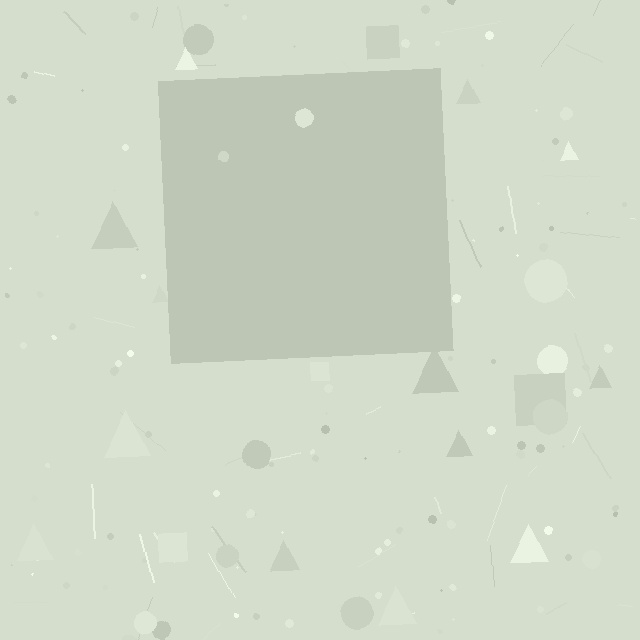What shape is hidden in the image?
A square is hidden in the image.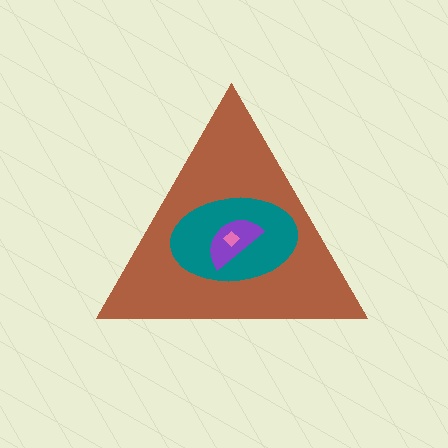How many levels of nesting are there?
4.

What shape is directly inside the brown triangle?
The teal ellipse.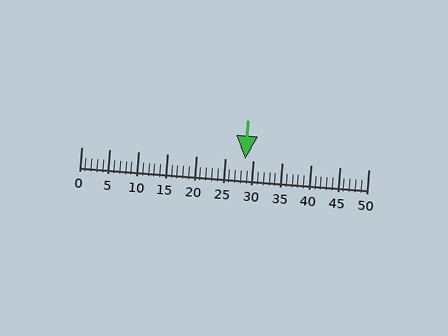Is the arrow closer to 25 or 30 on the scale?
The arrow is closer to 30.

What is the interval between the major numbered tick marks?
The major tick marks are spaced 5 units apart.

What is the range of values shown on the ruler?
The ruler shows values from 0 to 50.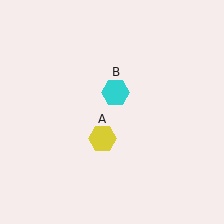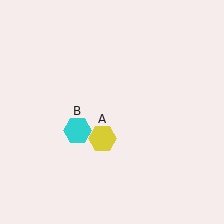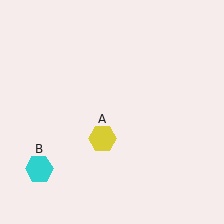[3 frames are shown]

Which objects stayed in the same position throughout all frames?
Yellow hexagon (object A) remained stationary.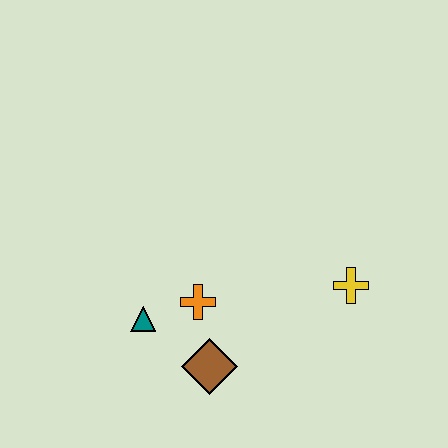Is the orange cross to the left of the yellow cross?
Yes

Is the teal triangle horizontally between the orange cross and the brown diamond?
No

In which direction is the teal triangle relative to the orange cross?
The teal triangle is to the left of the orange cross.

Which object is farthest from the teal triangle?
The yellow cross is farthest from the teal triangle.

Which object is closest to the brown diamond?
The orange cross is closest to the brown diamond.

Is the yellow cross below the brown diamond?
No